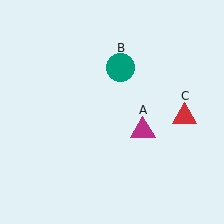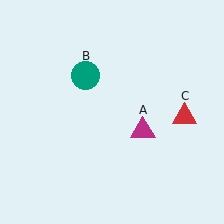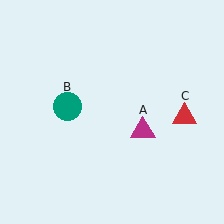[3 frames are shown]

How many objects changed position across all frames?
1 object changed position: teal circle (object B).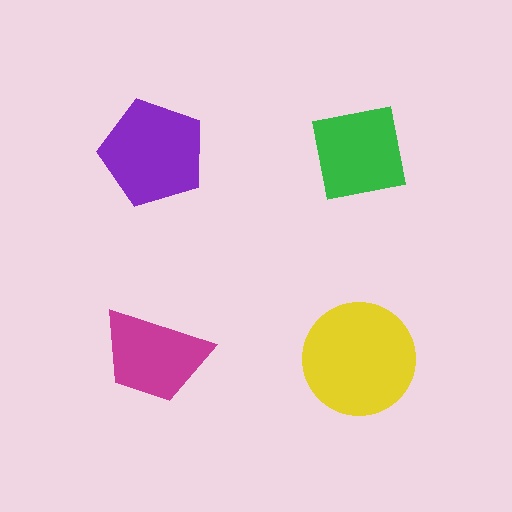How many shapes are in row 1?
2 shapes.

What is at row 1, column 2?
A green square.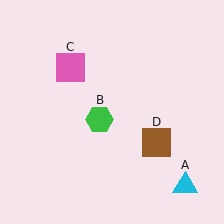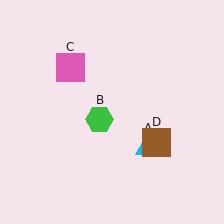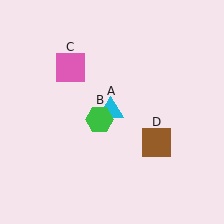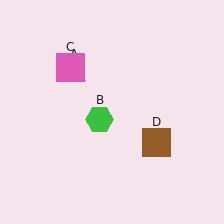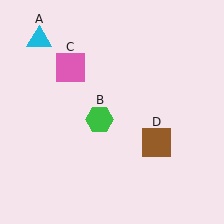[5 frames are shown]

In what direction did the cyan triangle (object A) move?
The cyan triangle (object A) moved up and to the left.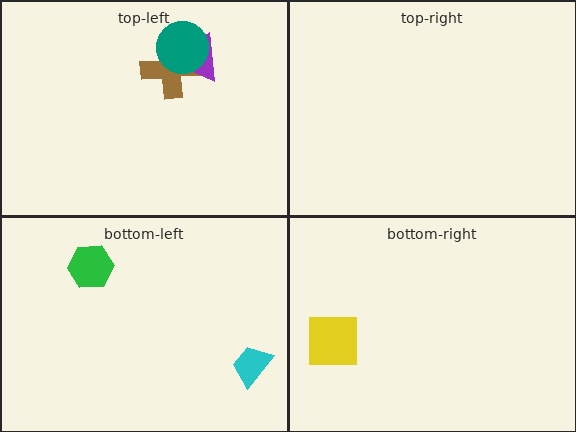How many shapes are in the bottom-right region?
1.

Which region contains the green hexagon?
The bottom-left region.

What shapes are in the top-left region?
The brown cross, the purple triangle, the teal circle.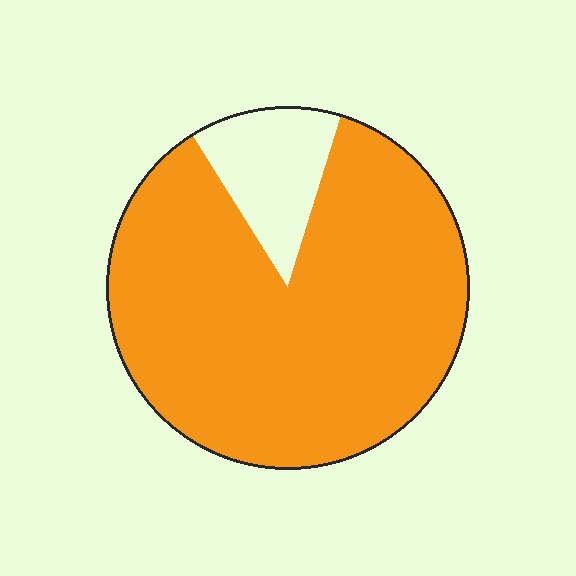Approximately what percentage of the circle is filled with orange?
Approximately 85%.